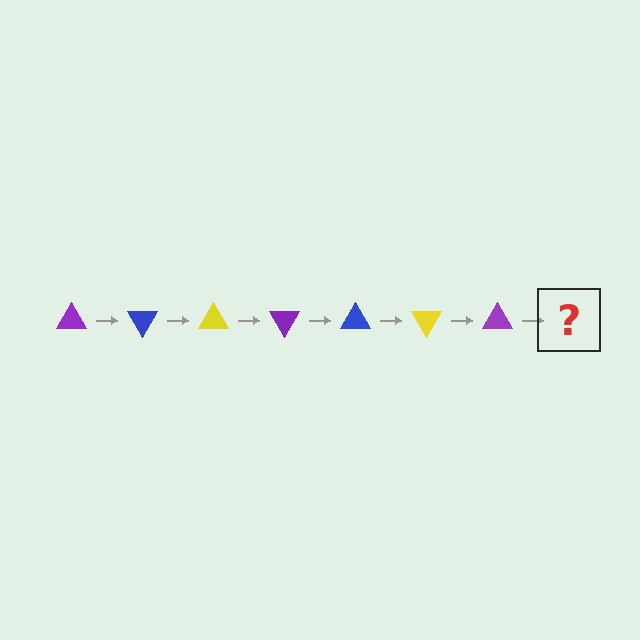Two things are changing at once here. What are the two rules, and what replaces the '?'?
The two rules are that it rotates 60 degrees each step and the color cycles through purple, blue, and yellow. The '?' should be a blue triangle, rotated 420 degrees from the start.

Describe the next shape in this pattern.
It should be a blue triangle, rotated 420 degrees from the start.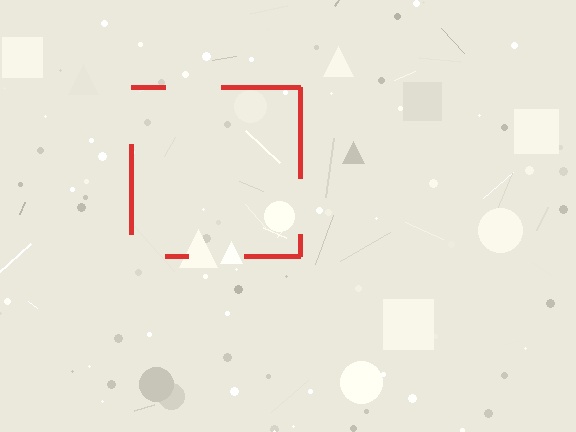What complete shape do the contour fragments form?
The contour fragments form a square.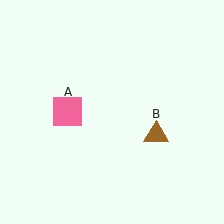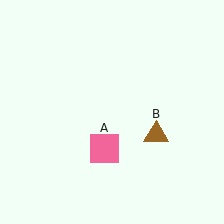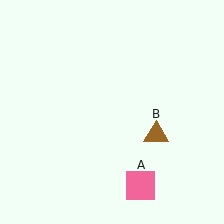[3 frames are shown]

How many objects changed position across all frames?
1 object changed position: pink square (object A).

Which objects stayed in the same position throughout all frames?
Brown triangle (object B) remained stationary.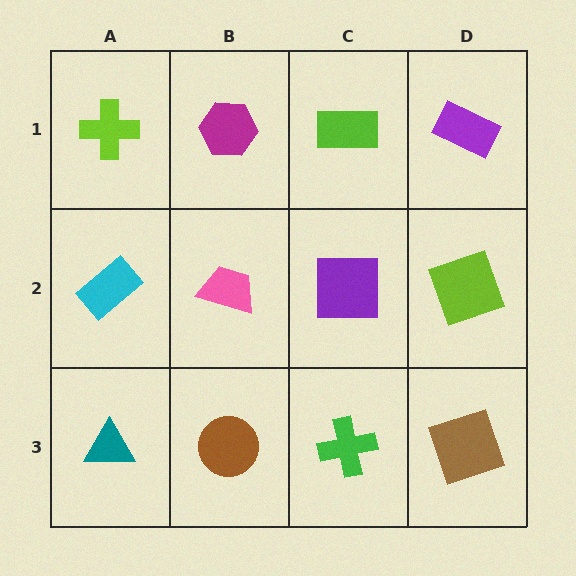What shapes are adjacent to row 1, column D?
A lime square (row 2, column D), a lime rectangle (row 1, column C).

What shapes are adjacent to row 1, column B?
A pink trapezoid (row 2, column B), a lime cross (row 1, column A), a lime rectangle (row 1, column C).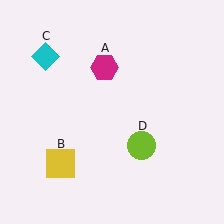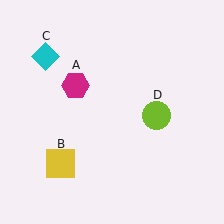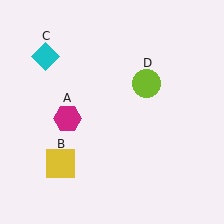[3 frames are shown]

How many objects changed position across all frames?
2 objects changed position: magenta hexagon (object A), lime circle (object D).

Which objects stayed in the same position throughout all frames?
Yellow square (object B) and cyan diamond (object C) remained stationary.